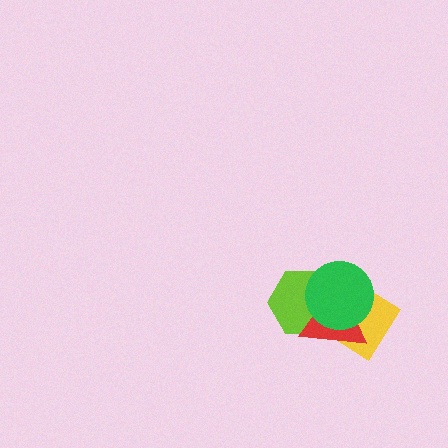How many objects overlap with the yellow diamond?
3 objects overlap with the yellow diamond.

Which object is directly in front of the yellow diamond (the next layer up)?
The red triangle is directly in front of the yellow diamond.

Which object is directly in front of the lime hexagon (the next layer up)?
The yellow diamond is directly in front of the lime hexagon.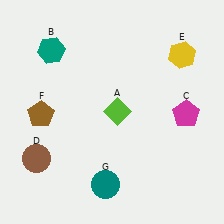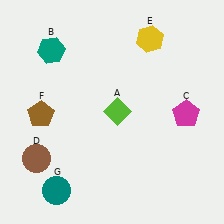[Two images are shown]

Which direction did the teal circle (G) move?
The teal circle (G) moved left.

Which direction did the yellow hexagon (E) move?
The yellow hexagon (E) moved left.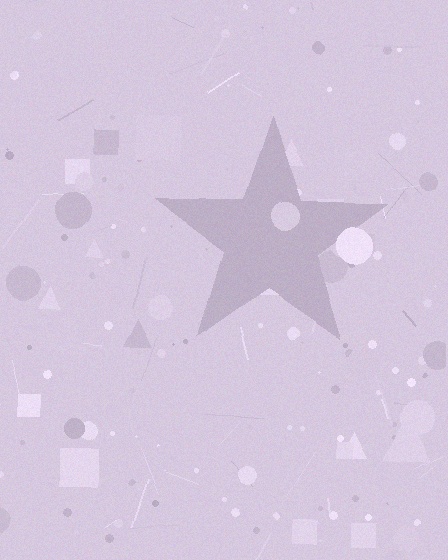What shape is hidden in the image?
A star is hidden in the image.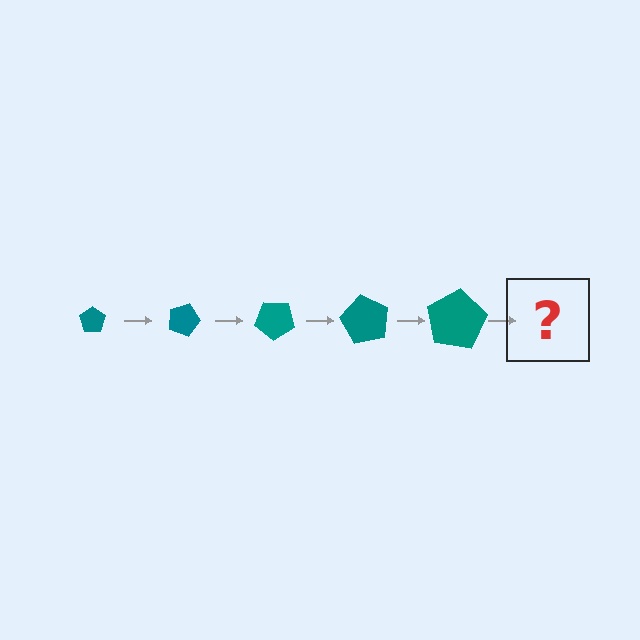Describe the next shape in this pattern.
It should be a pentagon, larger than the previous one and rotated 100 degrees from the start.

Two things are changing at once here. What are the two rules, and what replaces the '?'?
The two rules are that the pentagon grows larger each step and it rotates 20 degrees each step. The '?' should be a pentagon, larger than the previous one and rotated 100 degrees from the start.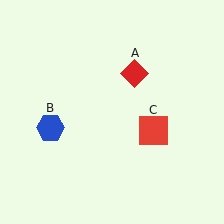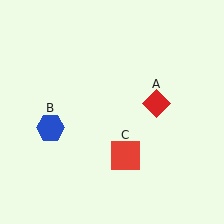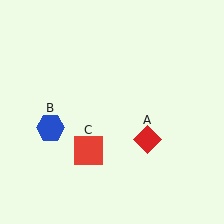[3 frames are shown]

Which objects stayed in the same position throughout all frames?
Blue hexagon (object B) remained stationary.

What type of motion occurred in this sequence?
The red diamond (object A), red square (object C) rotated clockwise around the center of the scene.